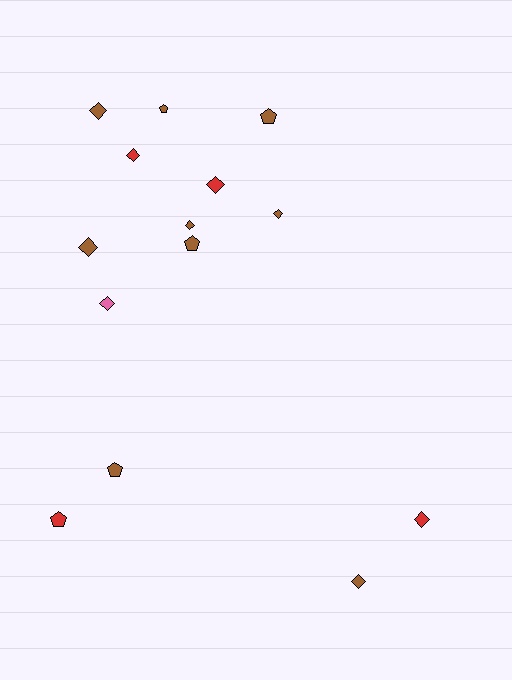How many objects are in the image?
There are 14 objects.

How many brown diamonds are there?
There are 5 brown diamonds.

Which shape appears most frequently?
Diamond, with 9 objects.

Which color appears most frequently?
Brown, with 9 objects.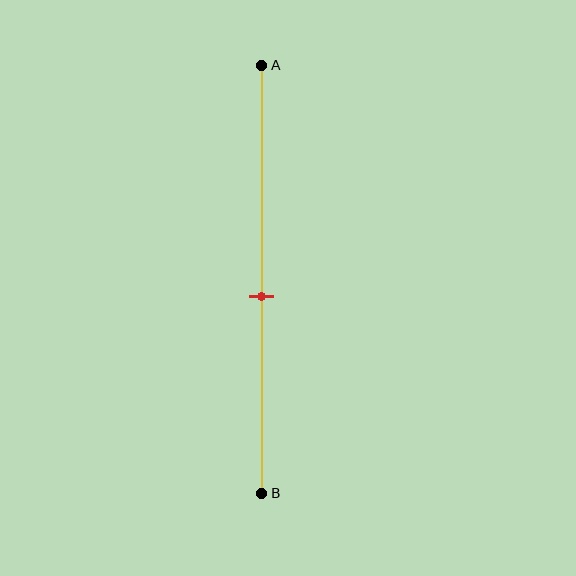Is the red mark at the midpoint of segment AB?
No, the mark is at about 55% from A, not at the 50% midpoint.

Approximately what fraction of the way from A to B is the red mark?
The red mark is approximately 55% of the way from A to B.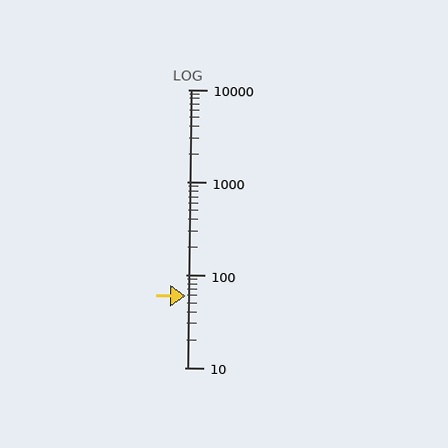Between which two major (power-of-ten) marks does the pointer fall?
The pointer is between 10 and 100.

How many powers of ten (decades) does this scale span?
The scale spans 3 decades, from 10 to 10000.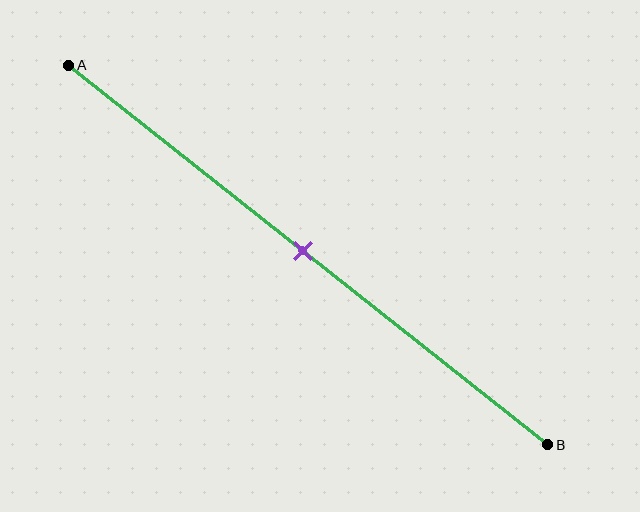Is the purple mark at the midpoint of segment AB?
Yes, the mark is approximately at the midpoint.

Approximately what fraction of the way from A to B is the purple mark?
The purple mark is approximately 50% of the way from A to B.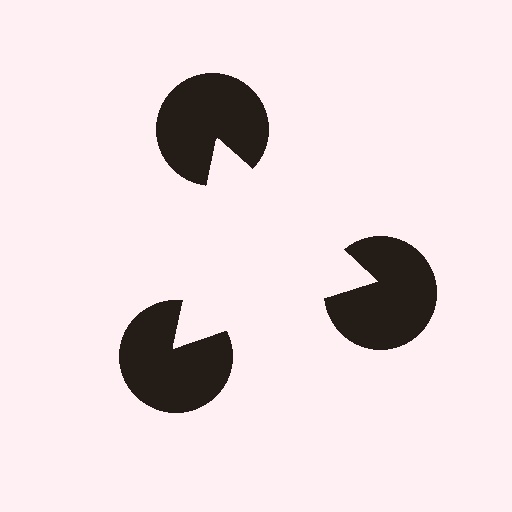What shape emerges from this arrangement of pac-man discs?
An illusory triangle — its edges are inferred from the aligned wedge cuts in the pac-man discs, not physically drawn.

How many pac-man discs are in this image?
There are 3 — one at each vertex of the illusory triangle.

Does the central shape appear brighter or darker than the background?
It typically appears slightly brighter than the background, even though no actual brightness change is drawn.